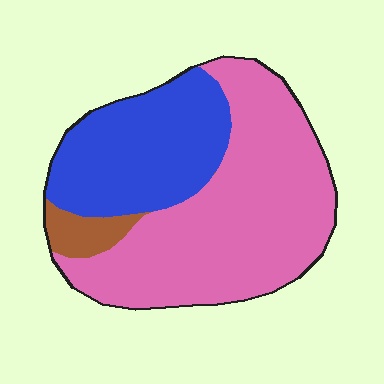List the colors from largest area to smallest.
From largest to smallest: pink, blue, brown.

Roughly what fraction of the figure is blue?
Blue covers 34% of the figure.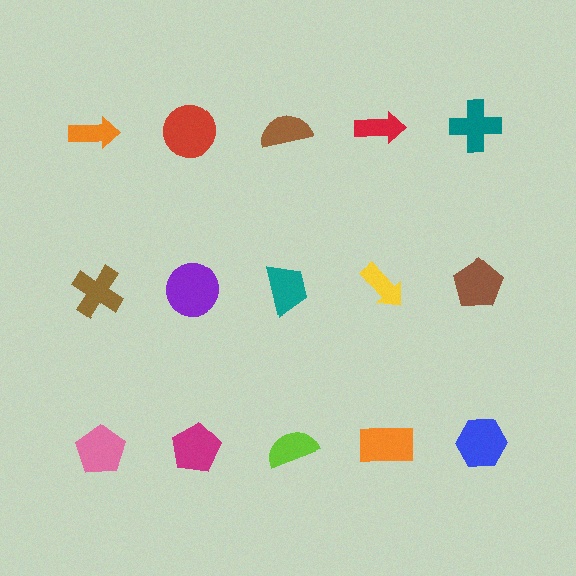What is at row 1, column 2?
A red circle.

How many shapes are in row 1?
5 shapes.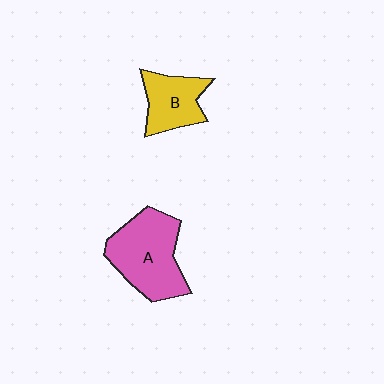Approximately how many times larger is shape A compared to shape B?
Approximately 1.6 times.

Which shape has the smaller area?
Shape B (yellow).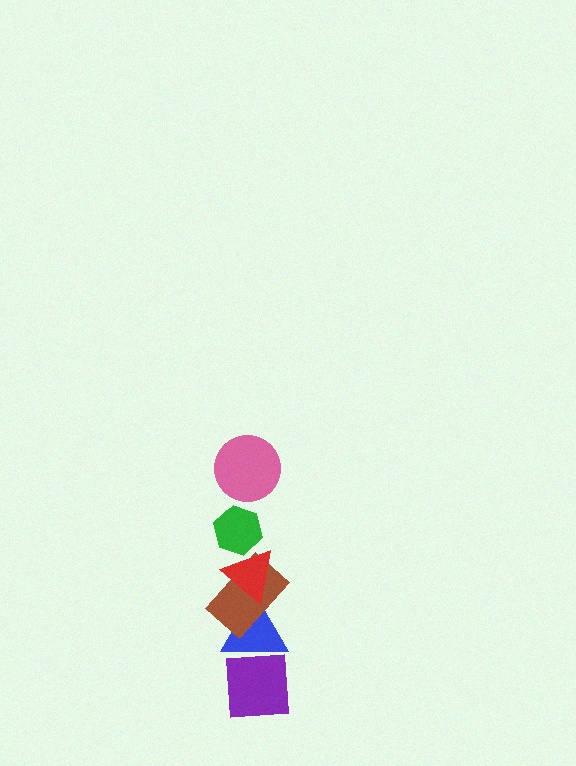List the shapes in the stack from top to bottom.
From top to bottom: the pink circle, the green hexagon, the red triangle, the brown rectangle, the blue triangle, the purple square.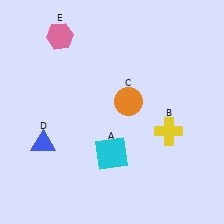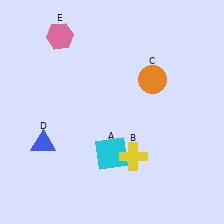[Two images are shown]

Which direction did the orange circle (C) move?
The orange circle (C) moved right.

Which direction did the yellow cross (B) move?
The yellow cross (B) moved left.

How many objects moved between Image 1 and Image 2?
2 objects moved between the two images.